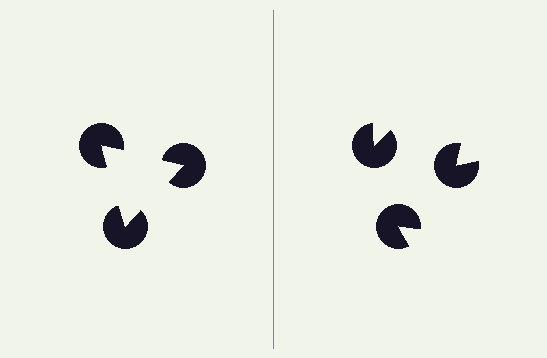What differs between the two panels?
The pac-man discs are positioned identically on both sides; only the wedge orientations differ. On the left they align to a triangle; on the right they are misaligned.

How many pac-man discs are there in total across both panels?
6 — 3 on each side.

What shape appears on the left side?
An illusory triangle.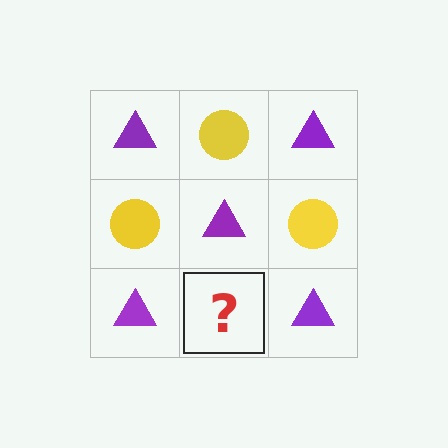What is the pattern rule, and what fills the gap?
The rule is that it alternates purple triangle and yellow circle in a checkerboard pattern. The gap should be filled with a yellow circle.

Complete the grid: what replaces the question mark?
The question mark should be replaced with a yellow circle.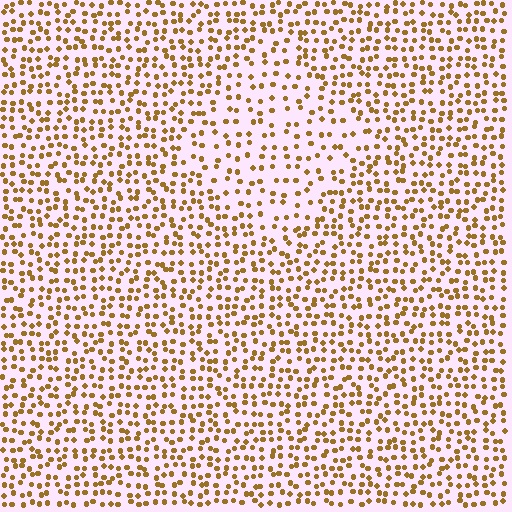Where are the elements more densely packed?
The elements are more densely packed outside the diamond boundary.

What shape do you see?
I see a diamond.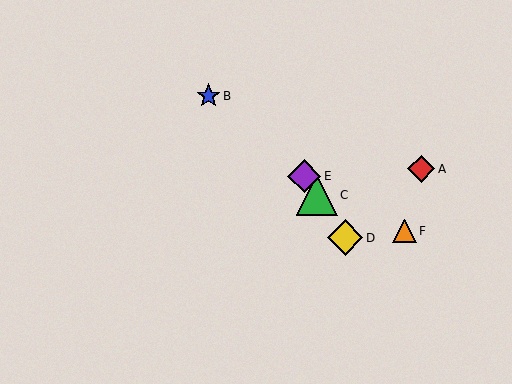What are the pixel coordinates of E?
Object E is at (304, 176).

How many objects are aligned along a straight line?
3 objects (C, D, E) are aligned along a straight line.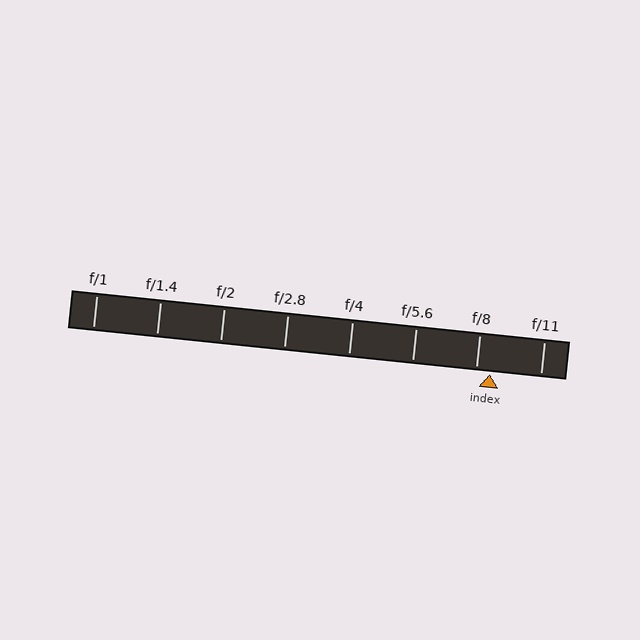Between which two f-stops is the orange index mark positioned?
The index mark is between f/8 and f/11.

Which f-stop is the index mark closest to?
The index mark is closest to f/8.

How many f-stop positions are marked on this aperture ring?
There are 8 f-stop positions marked.